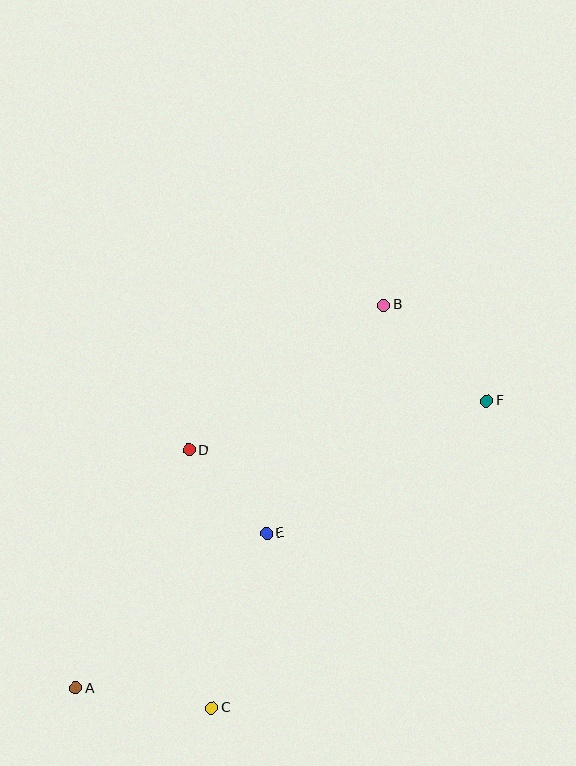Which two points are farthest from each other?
Points A and F are farthest from each other.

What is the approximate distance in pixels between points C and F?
The distance between C and F is approximately 412 pixels.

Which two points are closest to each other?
Points D and E are closest to each other.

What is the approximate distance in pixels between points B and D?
The distance between B and D is approximately 243 pixels.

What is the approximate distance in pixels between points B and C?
The distance between B and C is approximately 438 pixels.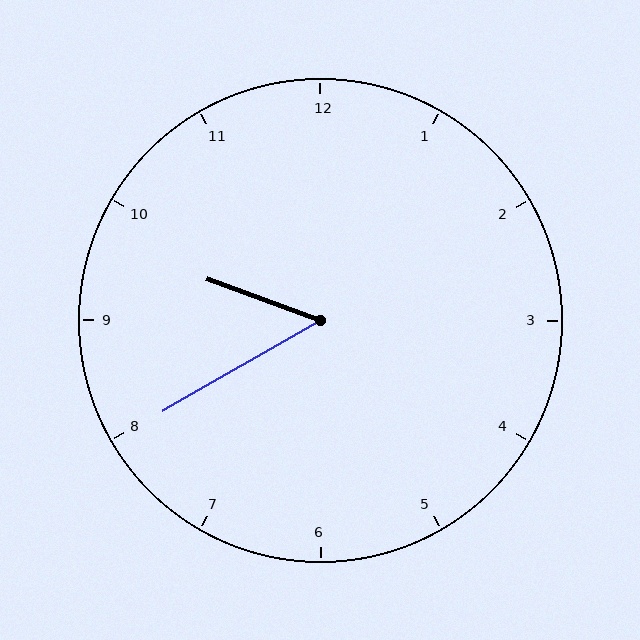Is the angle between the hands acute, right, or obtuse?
It is acute.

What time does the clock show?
9:40.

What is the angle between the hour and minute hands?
Approximately 50 degrees.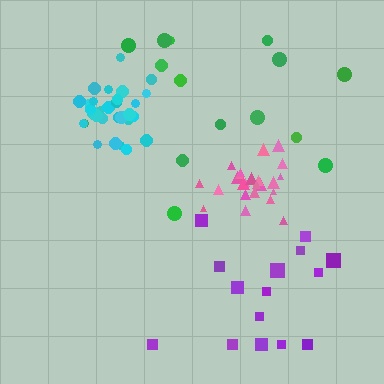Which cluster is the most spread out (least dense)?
Green.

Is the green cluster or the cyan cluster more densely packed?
Cyan.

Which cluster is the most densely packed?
Cyan.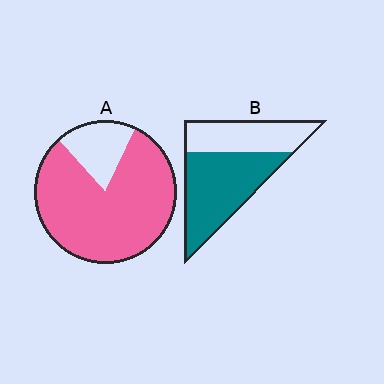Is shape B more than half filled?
Yes.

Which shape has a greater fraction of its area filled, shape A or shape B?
Shape A.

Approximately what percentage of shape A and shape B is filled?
A is approximately 80% and B is approximately 60%.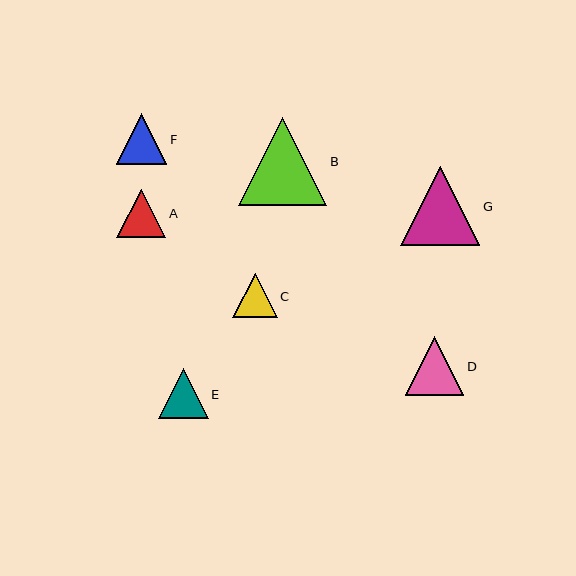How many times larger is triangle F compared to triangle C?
Triangle F is approximately 1.1 times the size of triangle C.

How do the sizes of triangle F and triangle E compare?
Triangle F and triangle E are approximately the same size.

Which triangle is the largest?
Triangle B is the largest with a size of approximately 88 pixels.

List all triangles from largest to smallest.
From largest to smallest: B, G, D, F, E, A, C.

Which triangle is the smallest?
Triangle C is the smallest with a size of approximately 45 pixels.